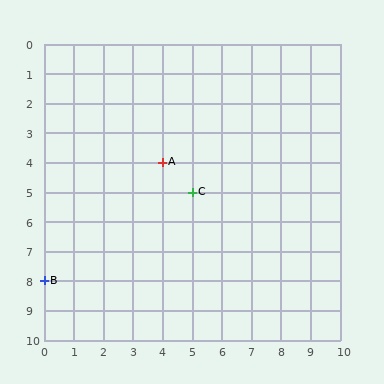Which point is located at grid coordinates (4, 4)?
Point A is at (4, 4).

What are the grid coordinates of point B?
Point B is at grid coordinates (0, 8).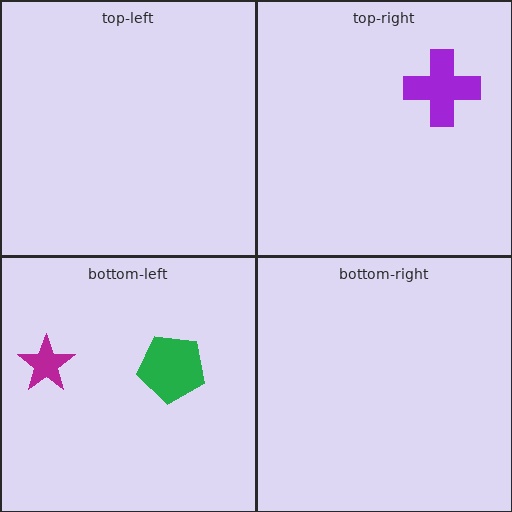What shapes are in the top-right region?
The purple cross.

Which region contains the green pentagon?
The bottom-left region.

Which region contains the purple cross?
The top-right region.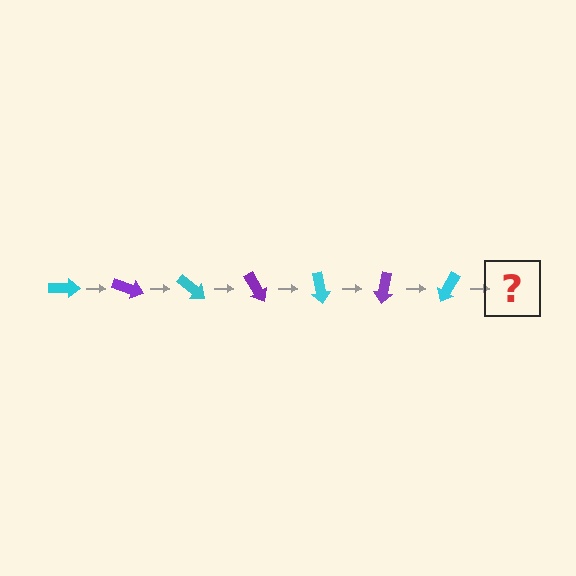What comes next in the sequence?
The next element should be a purple arrow, rotated 140 degrees from the start.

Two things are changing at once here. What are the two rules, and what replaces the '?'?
The two rules are that it rotates 20 degrees each step and the color cycles through cyan and purple. The '?' should be a purple arrow, rotated 140 degrees from the start.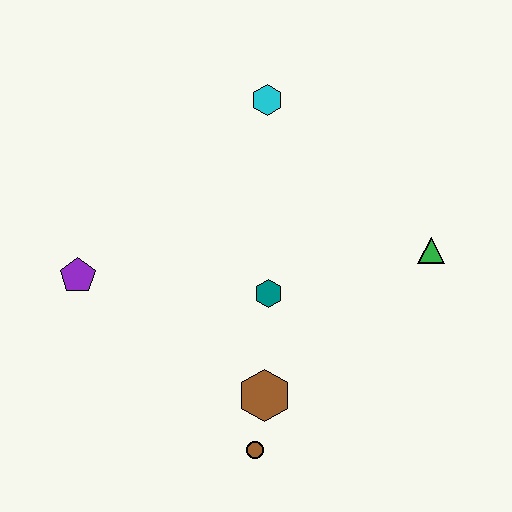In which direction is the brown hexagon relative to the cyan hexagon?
The brown hexagon is below the cyan hexagon.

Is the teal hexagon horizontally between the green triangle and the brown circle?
Yes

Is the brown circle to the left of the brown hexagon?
Yes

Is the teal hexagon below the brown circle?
No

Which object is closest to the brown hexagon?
The brown circle is closest to the brown hexagon.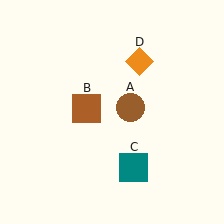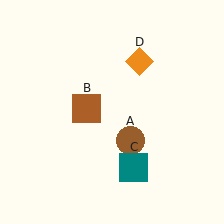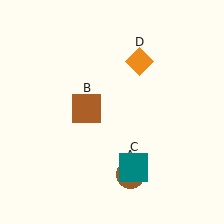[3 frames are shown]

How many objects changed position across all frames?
1 object changed position: brown circle (object A).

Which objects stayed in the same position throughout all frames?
Brown square (object B) and teal square (object C) and orange diamond (object D) remained stationary.